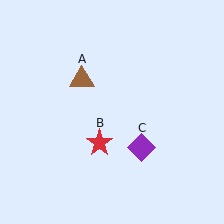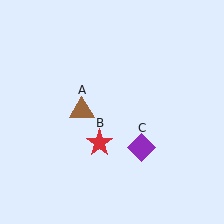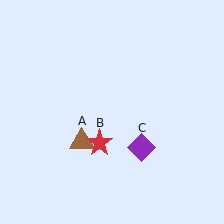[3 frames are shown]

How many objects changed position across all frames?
1 object changed position: brown triangle (object A).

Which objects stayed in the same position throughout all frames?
Red star (object B) and purple diamond (object C) remained stationary.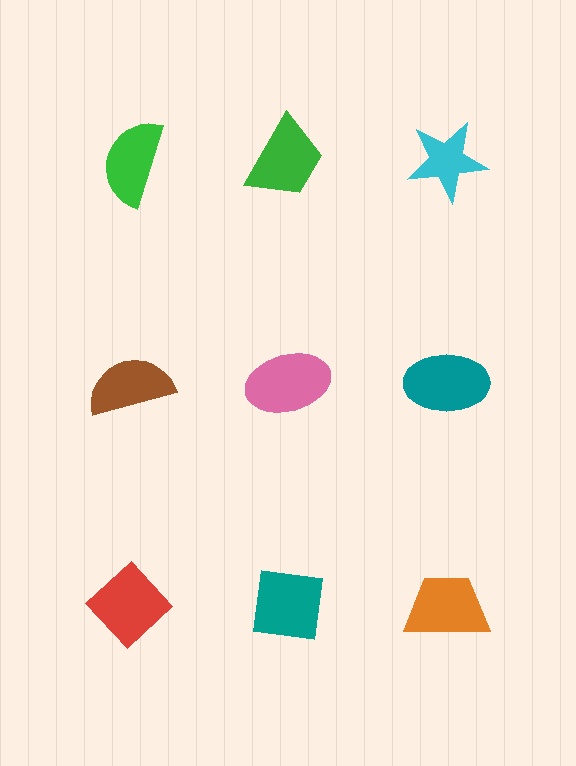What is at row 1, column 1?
A green semicircle.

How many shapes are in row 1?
3 shapes.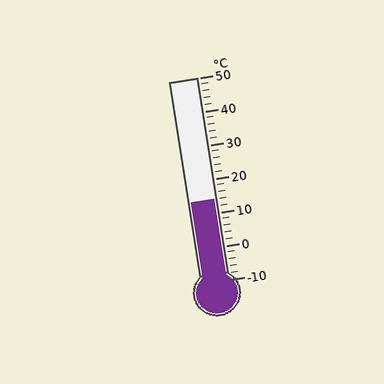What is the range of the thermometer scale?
The thermometer scale ranges from -10°C to 50°C.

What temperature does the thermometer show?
The thermometer shows approximately 14°C.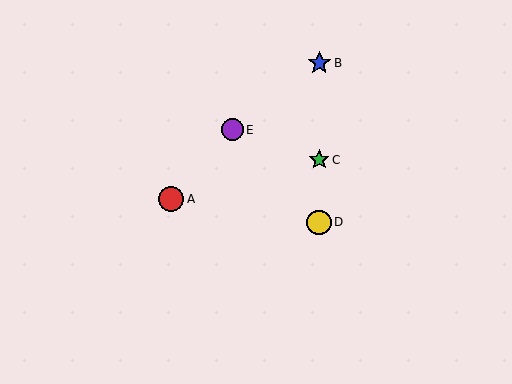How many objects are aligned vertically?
3 objects (B, C, D) are aligned vertically.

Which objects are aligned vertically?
Objects B, C, D are aligned vertically.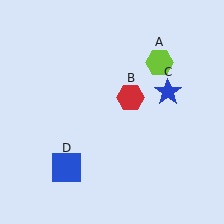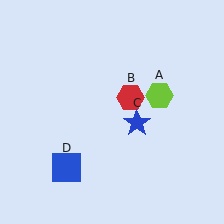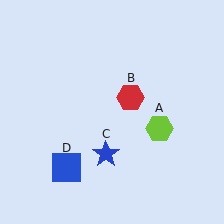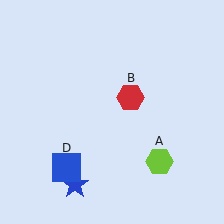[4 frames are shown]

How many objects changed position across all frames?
2 objects changed position: lime hexagon (object A), blue star (object C).